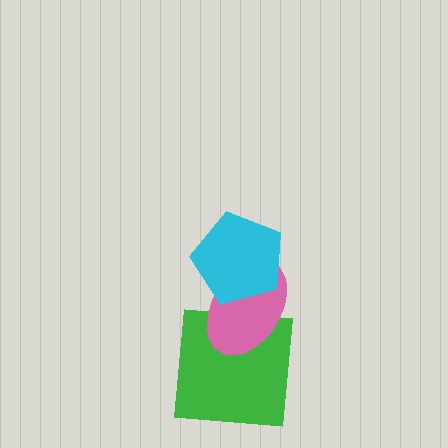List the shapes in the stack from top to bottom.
From top to bottom: the cyan pentagon, the pink ellipse, the green square.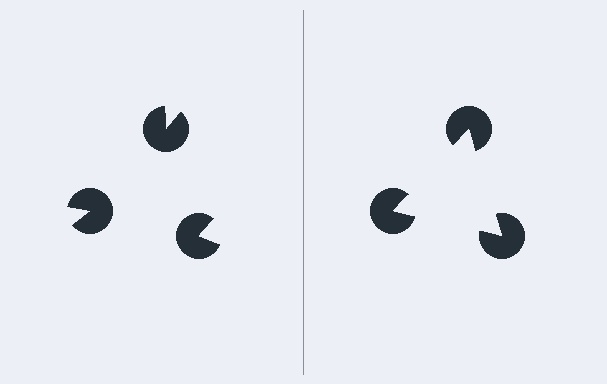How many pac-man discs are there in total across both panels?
6 — 3 on each side.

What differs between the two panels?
The pac-man discs are positioned identically on both sides; only the wedge orientations differ. On the right they align to a triangle; on the left they are misaligned.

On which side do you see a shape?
An illusory triangle appears on the right side. On the left side the wedge cuts are rotated, so no coherent shape forms.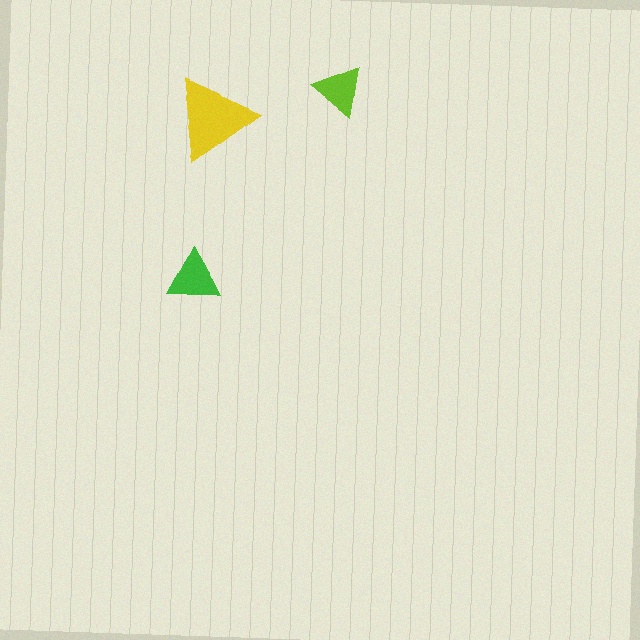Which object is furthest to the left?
The green triangle is leftmost.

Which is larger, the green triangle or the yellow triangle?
The yellow one.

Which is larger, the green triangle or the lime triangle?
The green one.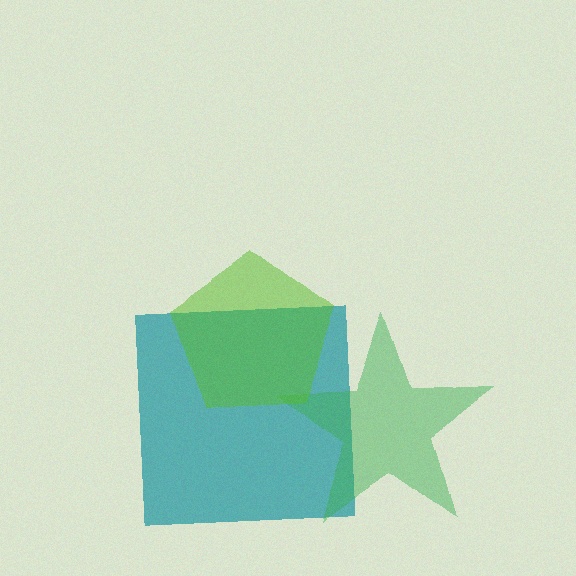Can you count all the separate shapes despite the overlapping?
Yes, there are 3 separate shapes.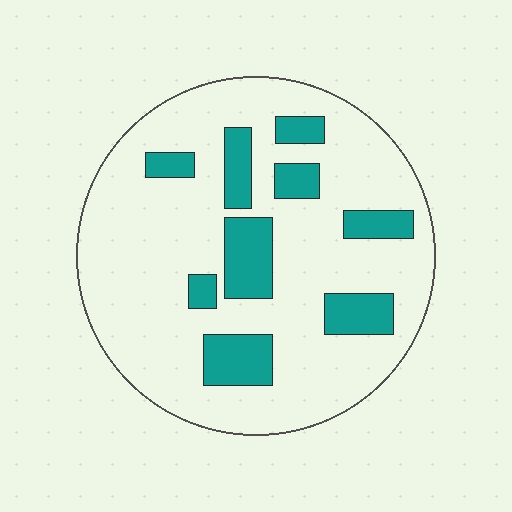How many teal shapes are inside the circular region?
9.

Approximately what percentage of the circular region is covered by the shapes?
Approximately 20%.